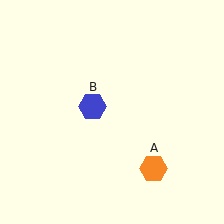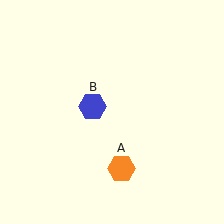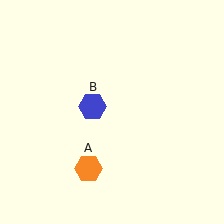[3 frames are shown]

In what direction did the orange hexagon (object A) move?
The orange hexagon (object A) moved left.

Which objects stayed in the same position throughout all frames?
Blue hexagon (object B) remained stationary.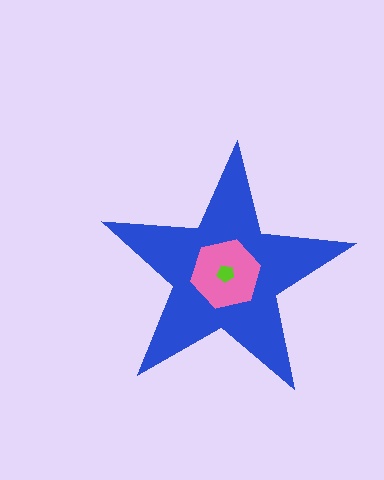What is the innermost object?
The lime pentagon.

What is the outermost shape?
The blue star.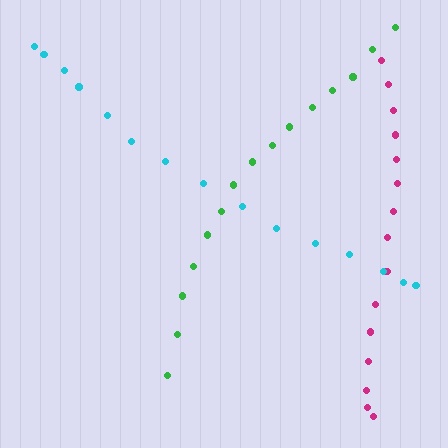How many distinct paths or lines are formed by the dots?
There are 3 distinct paths.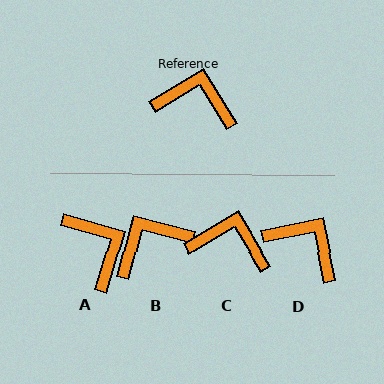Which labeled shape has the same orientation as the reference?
C.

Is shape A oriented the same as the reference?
No, it is off by about 48 degrees.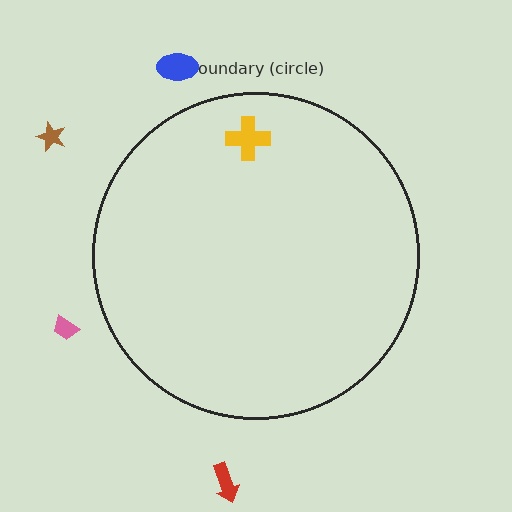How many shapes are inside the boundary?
1 inside, 4 outside.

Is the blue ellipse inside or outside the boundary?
Outside.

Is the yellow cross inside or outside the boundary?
Inside.